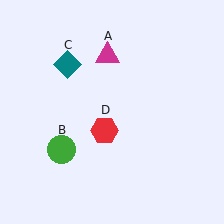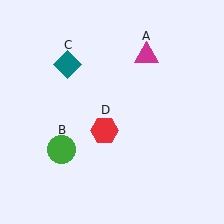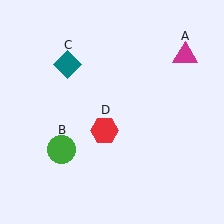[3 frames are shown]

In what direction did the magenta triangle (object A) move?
The magenta triangle (object A) moved right.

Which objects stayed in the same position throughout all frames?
Green circle (object B) and teal diamond (object C) and red hexagon (object D) remained stationary.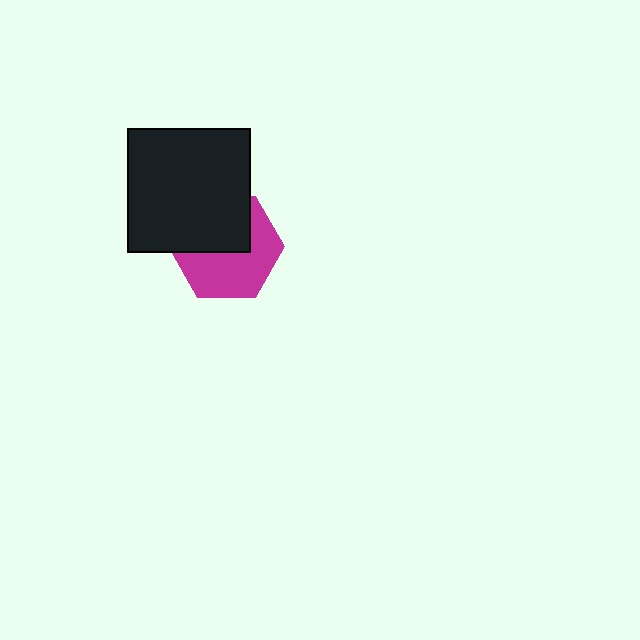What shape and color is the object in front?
The object in front is a black square.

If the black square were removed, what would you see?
You would see the complete magenta hexagon.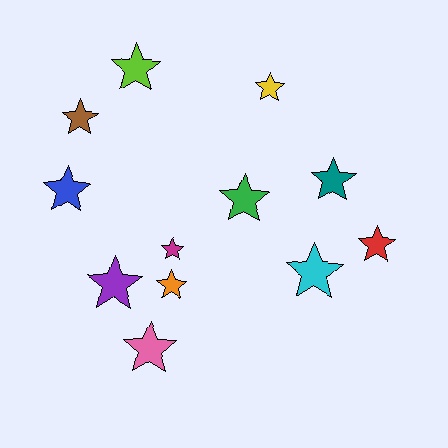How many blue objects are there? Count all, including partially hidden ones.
There is 1 blue object.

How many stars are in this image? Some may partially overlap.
There are 12 stars.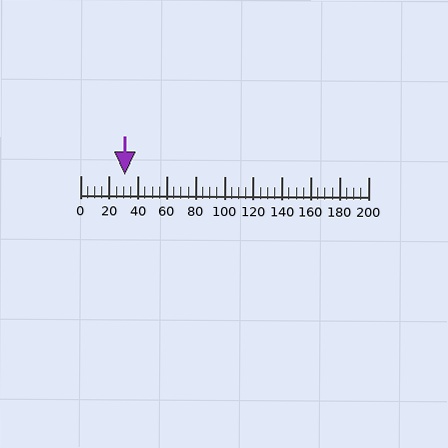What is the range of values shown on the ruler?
The ruler shows values from 0 to 200.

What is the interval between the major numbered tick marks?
The major tick marks are spaced 20 units apart.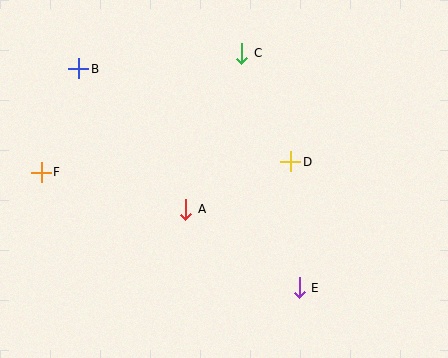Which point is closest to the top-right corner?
Point C is closest to the top-right corner.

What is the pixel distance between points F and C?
The distance between F and C is 233 pixels.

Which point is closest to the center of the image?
Point A at (186, 209) is closest to the center.